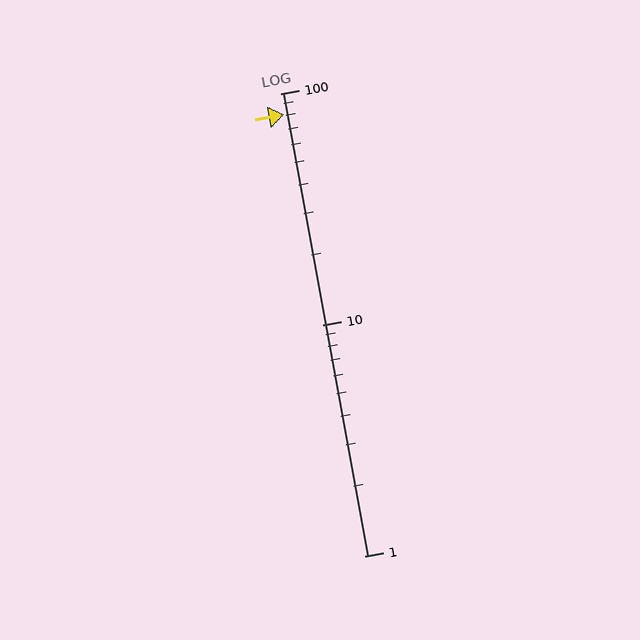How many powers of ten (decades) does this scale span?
The scale spans 2 decades, from 1 to 100.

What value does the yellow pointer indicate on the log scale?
The pointer indicates approximately 81.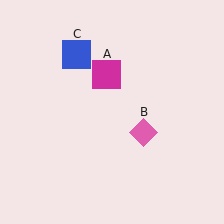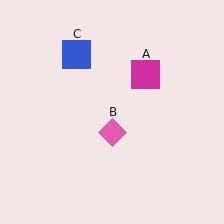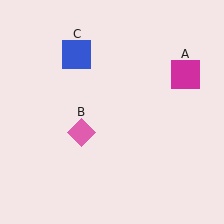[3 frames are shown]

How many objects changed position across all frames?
2 objects changed position: magenta square (object A), pink diamond (object B).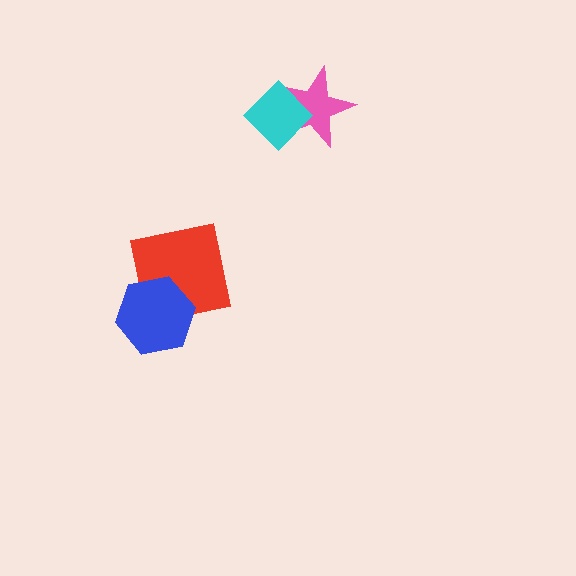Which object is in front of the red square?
The blue hexagon is in front of the red square.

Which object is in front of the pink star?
The cyan diamond is in front of the pink star.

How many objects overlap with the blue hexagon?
1 object overlaps with the blue hexagon.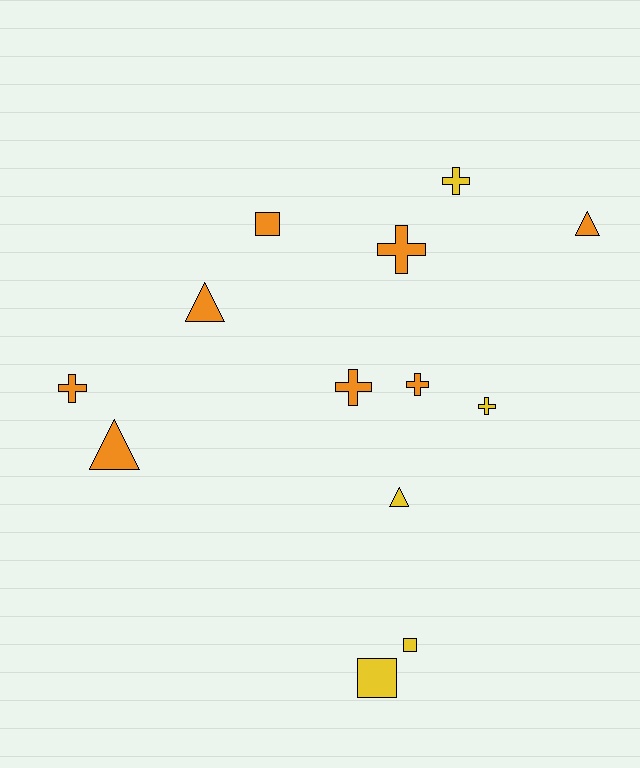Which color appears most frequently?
Orange, with 8 objects.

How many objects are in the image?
There are 13 objects.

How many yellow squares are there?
There are 2 yellow squares.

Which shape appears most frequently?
Cross, with 6 objects.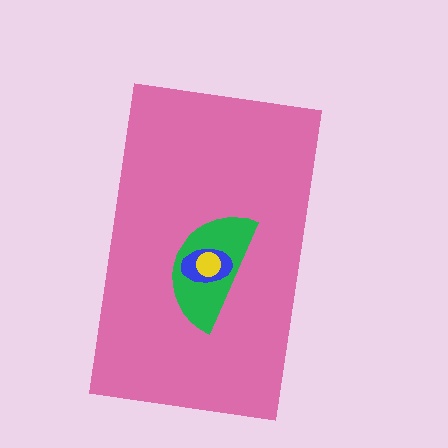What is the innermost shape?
The yellow circle.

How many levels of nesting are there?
4.